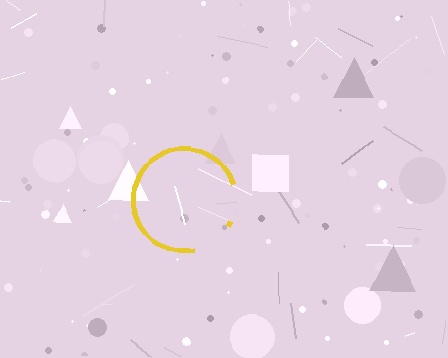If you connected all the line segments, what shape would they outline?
They would outline a circle.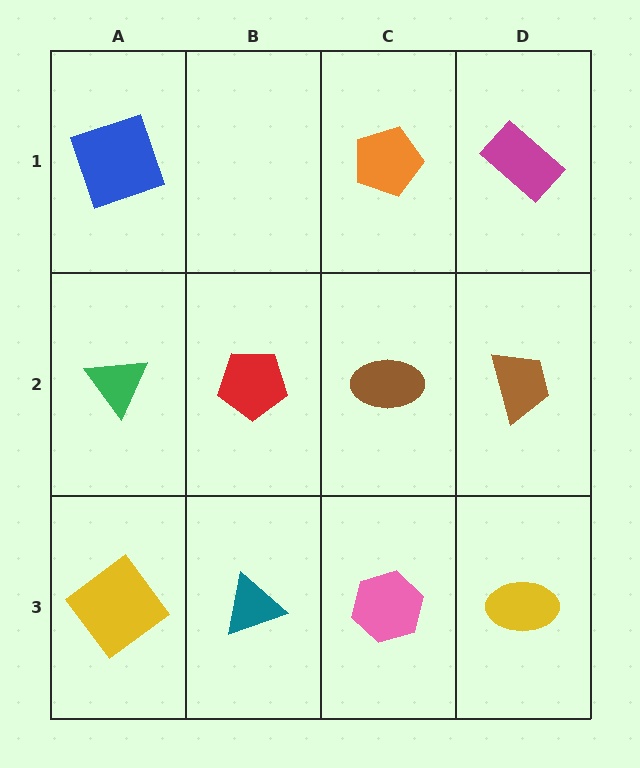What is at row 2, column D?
A brown trapezoid.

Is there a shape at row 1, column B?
No, that cell is empty.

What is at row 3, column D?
A yellow ellipse.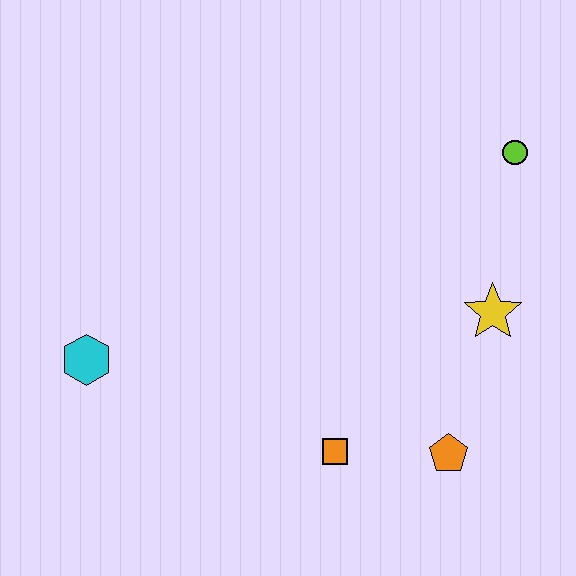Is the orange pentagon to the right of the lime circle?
No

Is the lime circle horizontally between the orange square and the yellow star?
No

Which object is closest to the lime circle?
The yellow star is closest to the lime circle.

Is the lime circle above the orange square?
Yes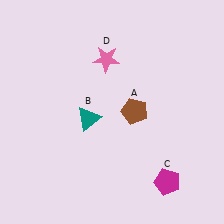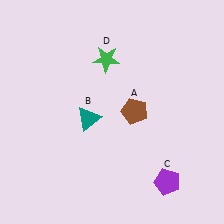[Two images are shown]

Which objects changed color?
C changed from magenta to purple. D changed from pink to green.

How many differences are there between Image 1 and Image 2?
There are 2 differences between the two images.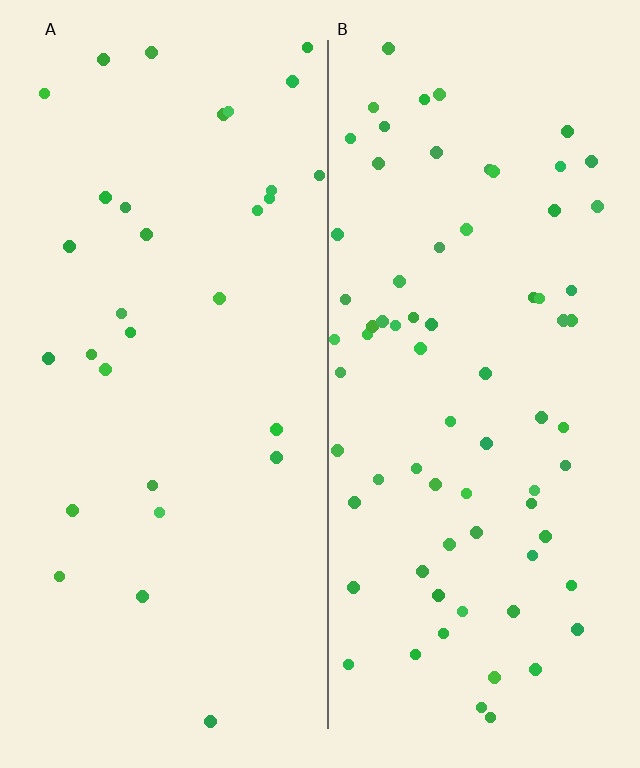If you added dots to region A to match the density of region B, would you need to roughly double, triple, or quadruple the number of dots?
Approximately double.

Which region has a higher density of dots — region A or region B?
B (the right).